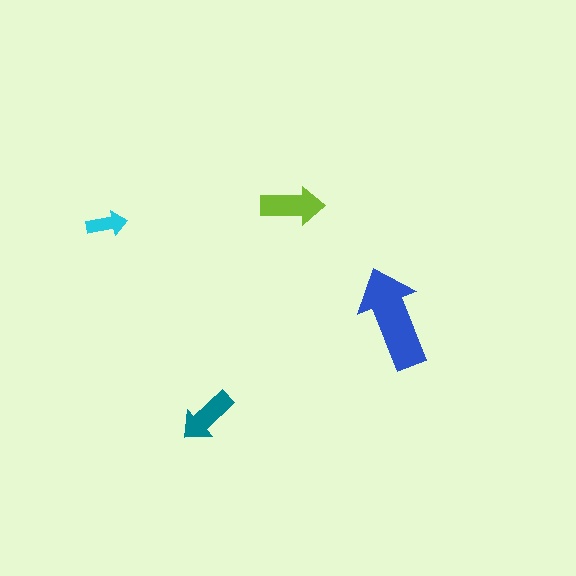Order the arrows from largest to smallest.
the blue one, the lime one, the teal one, the cyan one.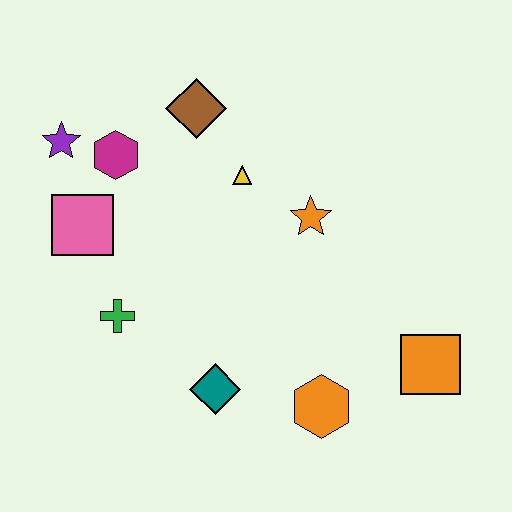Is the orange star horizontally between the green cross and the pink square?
No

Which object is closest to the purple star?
The magenta hexagon is closest to the purple star.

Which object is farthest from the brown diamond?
The orange square is farthest from the brown diamond.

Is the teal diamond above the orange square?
No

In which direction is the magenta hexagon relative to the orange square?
The magenta hexagon is to the left of the orange square.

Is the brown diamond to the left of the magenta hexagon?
No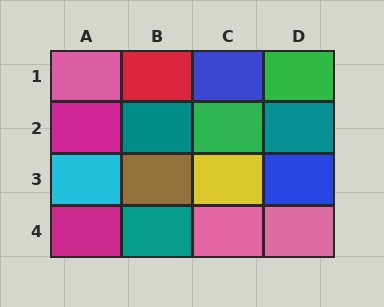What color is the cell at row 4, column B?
Teal.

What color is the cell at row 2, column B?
Teal.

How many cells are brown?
1 cell is brown.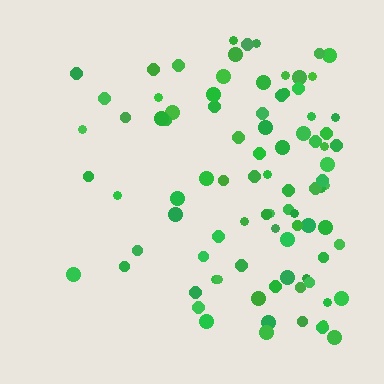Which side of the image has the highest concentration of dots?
The right.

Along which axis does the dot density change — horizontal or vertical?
Horizontal.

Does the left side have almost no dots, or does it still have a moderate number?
Still a moderate number, just noticeably fewer than the right.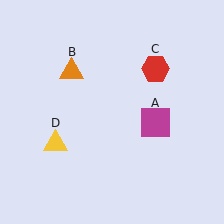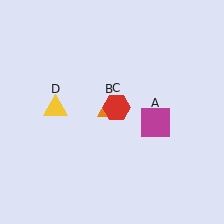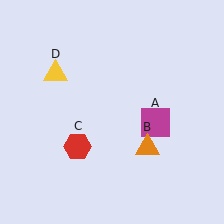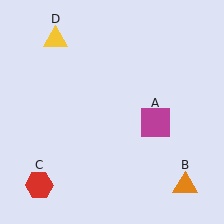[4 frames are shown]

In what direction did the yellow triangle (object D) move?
The yellow triangle (object D) moved up.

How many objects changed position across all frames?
3 objects changed position: orange triangle (object B), red hexagon (object C), yellow triangle (object D).